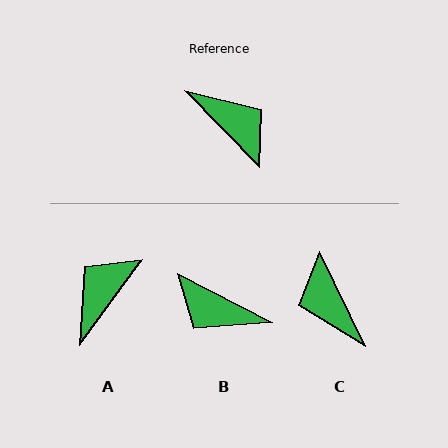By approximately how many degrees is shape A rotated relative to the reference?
Approximately 100 degrees counter-clockwise.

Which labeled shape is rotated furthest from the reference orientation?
C, about 162 degrees away.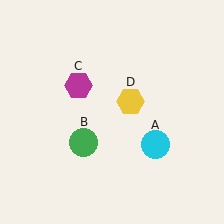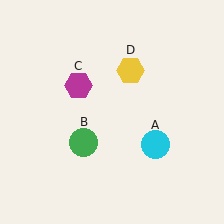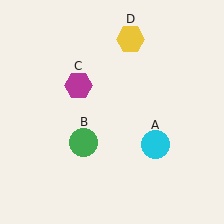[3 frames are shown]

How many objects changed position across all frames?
1 object changed position: yellow hexagon (object D).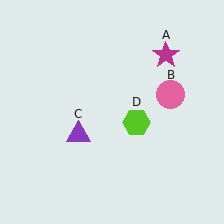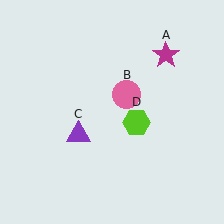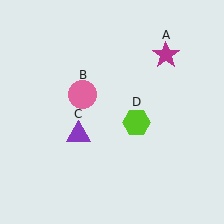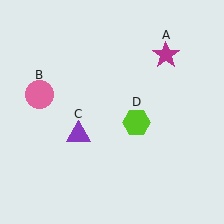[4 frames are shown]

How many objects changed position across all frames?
1 object changed position: pink circle (object B).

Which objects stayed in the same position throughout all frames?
Magenta star (object A) and purple triangle (object C) and lime hexagon (object D) remained stationary.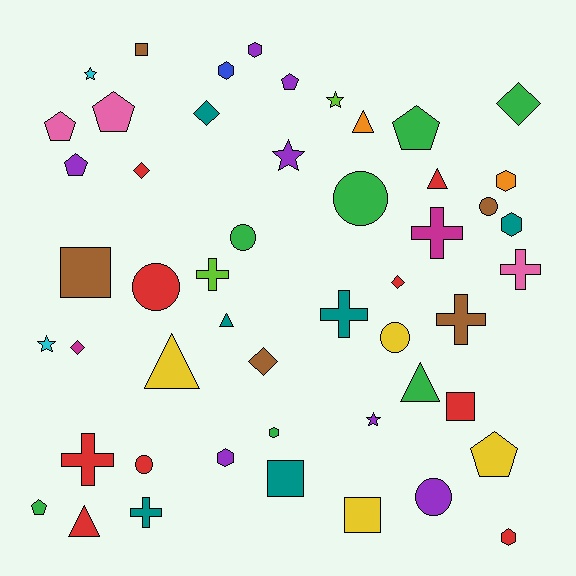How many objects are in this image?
There are 50 objects.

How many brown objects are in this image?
There are 5 brown objects.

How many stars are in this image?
There are 5 stars.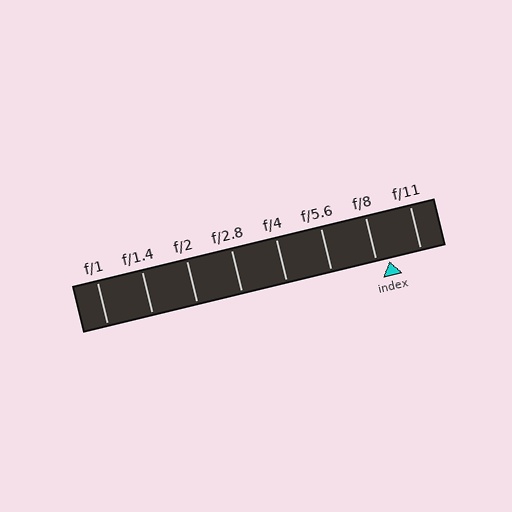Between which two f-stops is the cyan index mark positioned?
The index mark is between f/8 and f/11.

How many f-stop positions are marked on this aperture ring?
There are 8 f-stop positions marked.